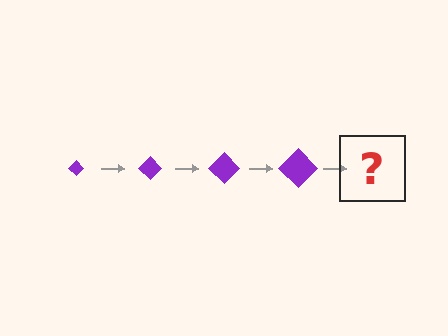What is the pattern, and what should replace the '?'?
The pattern is that the diamond gets progressively larger each step. The '?' should be a purple diamond, larger than the previous one.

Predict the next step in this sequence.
The next step is a purple diamond, larger than the previous one.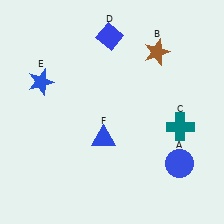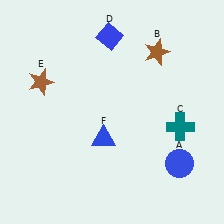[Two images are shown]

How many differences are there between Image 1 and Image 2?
There is 1 difference between the two images.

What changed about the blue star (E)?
In Image 1, E is blue. In Image 2, it changed to brown.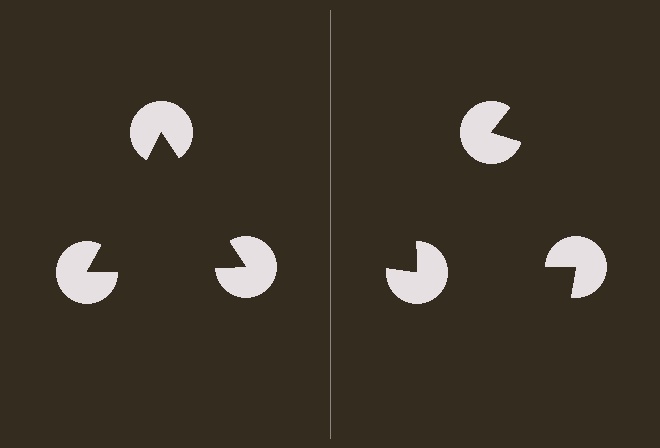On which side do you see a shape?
An illusory triangle appears on the left side. On the right side the wedge cuts are rotated, so no coherent shape forms.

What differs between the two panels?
The pac-man discs are positioned identically on both sides; only the wedge orientations differ. On the left they align to a triangle; on the right they are misaligned.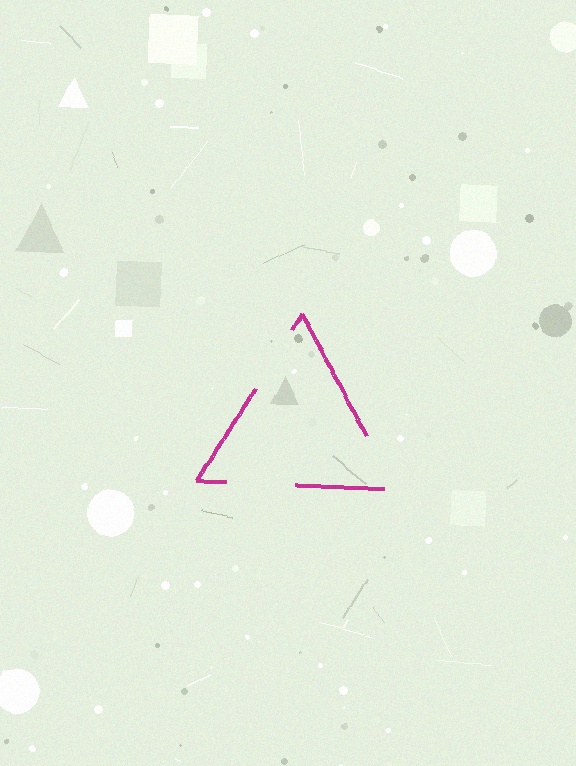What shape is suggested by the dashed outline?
The dashed outline suggests a triangle.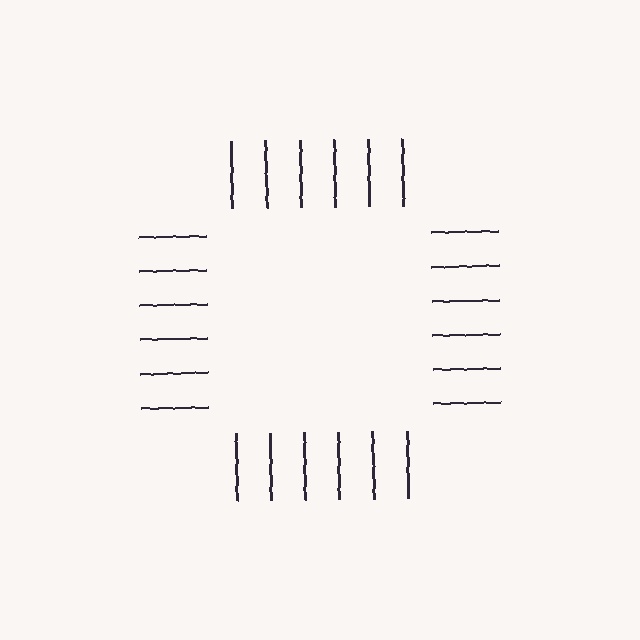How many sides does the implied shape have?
4 sides — the line-ends trace a square.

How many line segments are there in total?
24 — 6 along each of the 4 edges.